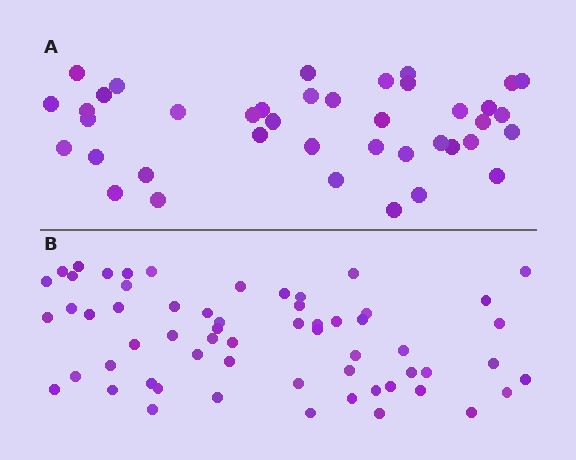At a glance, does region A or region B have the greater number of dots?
Region B (the bottom region) has more dots.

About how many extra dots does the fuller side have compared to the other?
Region B has approximately 20 more dots than region A.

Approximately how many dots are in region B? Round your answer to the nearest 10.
About 60 dots.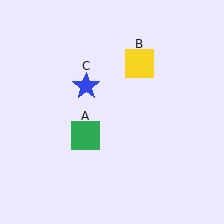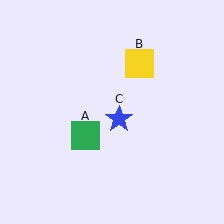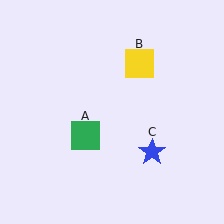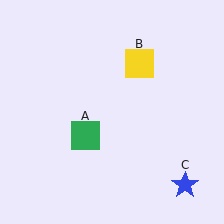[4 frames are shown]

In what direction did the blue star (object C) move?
The blue star (object C) moved down and to the right.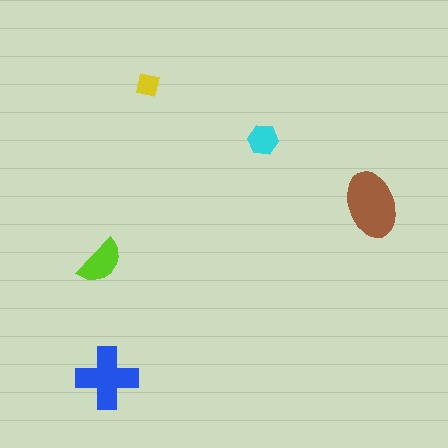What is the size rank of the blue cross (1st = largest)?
2nd.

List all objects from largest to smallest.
The brown ellipse, the blue cross, the lime semicircle, the cyan hexagon, the yellow square.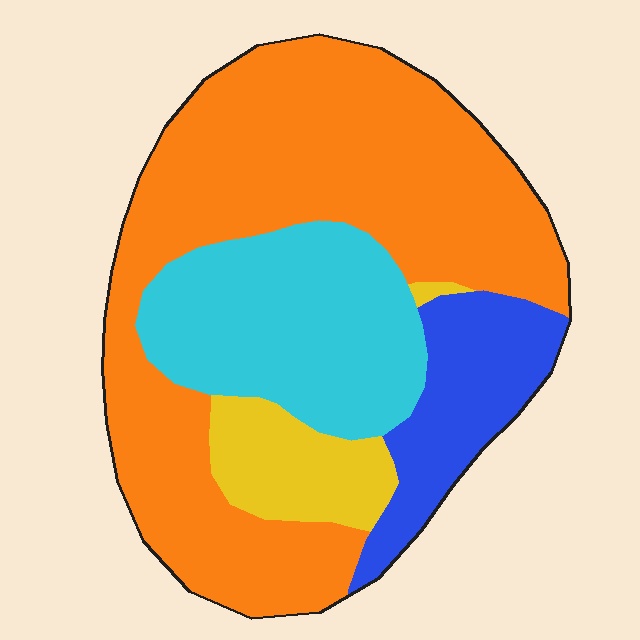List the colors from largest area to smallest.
From largest to smallest: orange, cyan, blue, yellow.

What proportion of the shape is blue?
Blue covers 13% of the shape.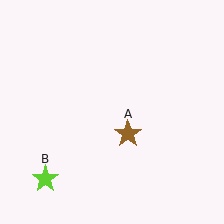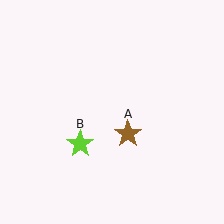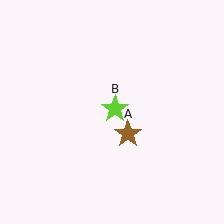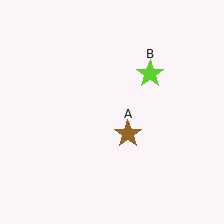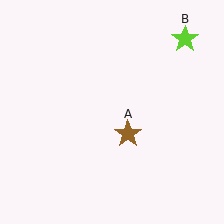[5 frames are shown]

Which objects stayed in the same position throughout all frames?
Brown star (object A) remained stationary.